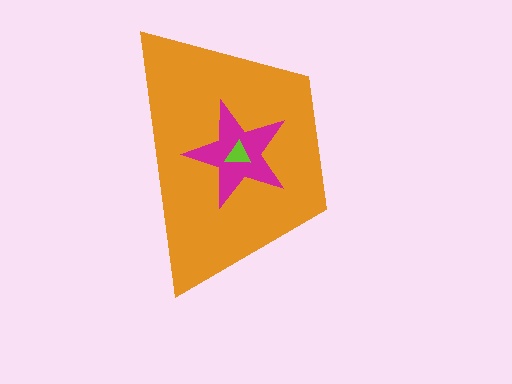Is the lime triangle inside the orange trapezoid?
Yes.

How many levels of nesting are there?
3.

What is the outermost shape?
The orange trapezoid.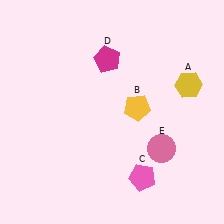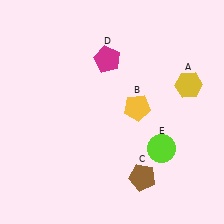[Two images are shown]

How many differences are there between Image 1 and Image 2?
There are 2 differences between the two images.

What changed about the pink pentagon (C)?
In Image 1, C is pink. In Image 2, it changed to brown.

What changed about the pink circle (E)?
In Image 1, E is pink. In Image 2, it changed to lime.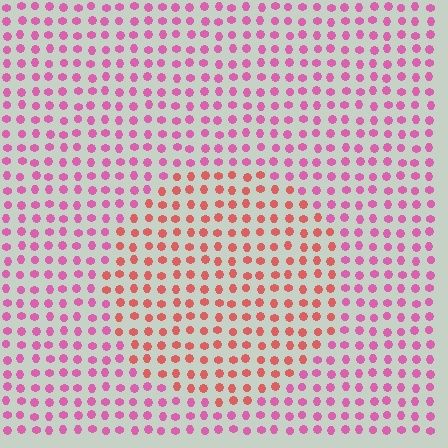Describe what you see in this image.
The image is filled with small pink elements in a uniform arrangement. A circle-shaped region is visible where the elements are tinted to a slightly different hue, forming a subtle color boundary.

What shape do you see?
I see a circle.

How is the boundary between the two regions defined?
The boundary is defined purely by a slight shift in hue (about 39 degrees). Spacing, size, and orientation are identical on both sides.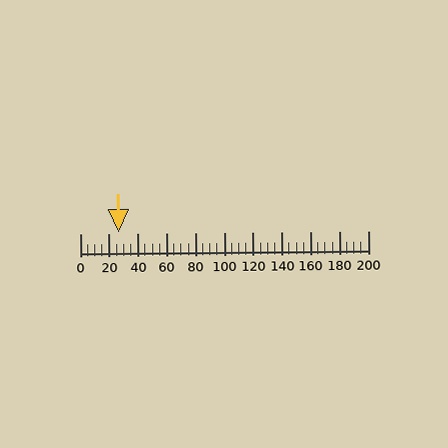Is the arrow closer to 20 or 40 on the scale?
The arrow is closer to 20.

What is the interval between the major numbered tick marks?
The major tick marks are spaced 20 units apart.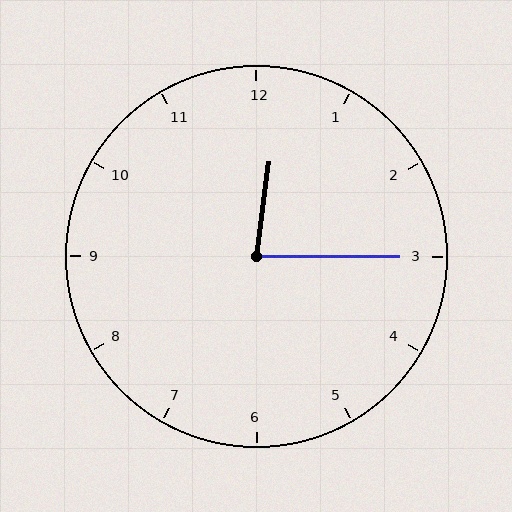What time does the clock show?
12:15.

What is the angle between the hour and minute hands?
Approximately 82 degrees.